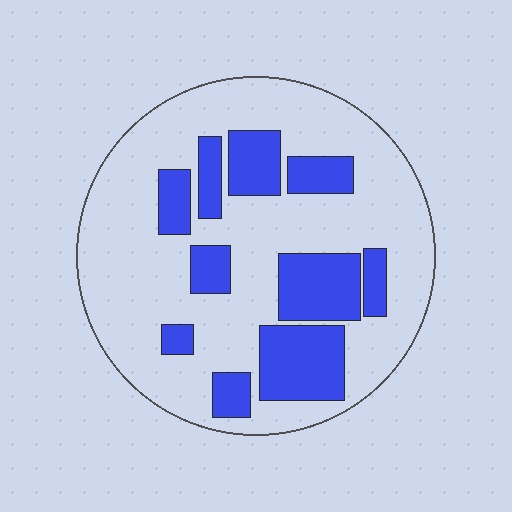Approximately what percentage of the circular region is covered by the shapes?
Approximately 30%.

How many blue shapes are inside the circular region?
10.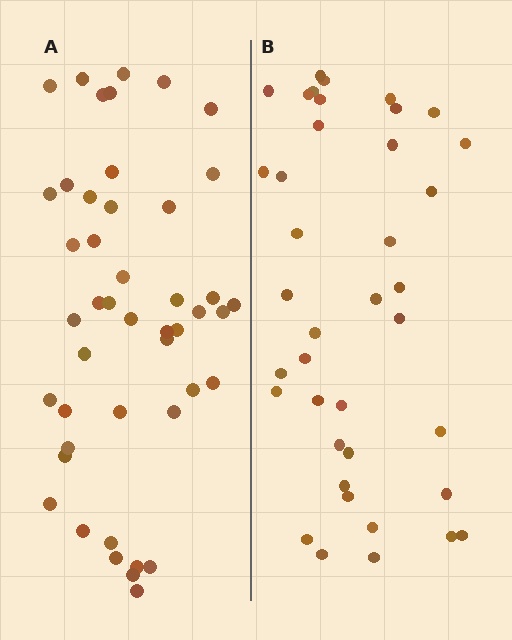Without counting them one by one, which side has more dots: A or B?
Region A (the left region) has more dots.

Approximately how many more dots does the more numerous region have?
Region A has roughly 8 or so more dots than region B.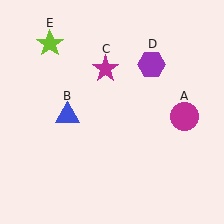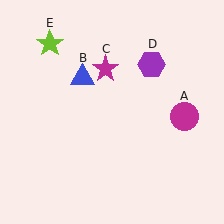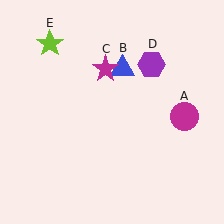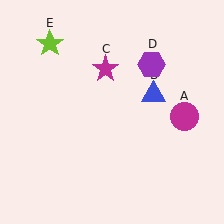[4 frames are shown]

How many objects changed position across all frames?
1 object changed position: blue triangle (object B).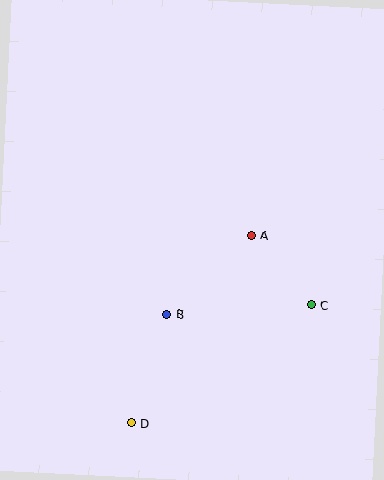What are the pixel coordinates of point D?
Point D is at (131, 423).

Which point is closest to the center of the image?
Point A at (251, 235) is closest to the center.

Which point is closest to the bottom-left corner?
Point D is closest to the bottom-left corner.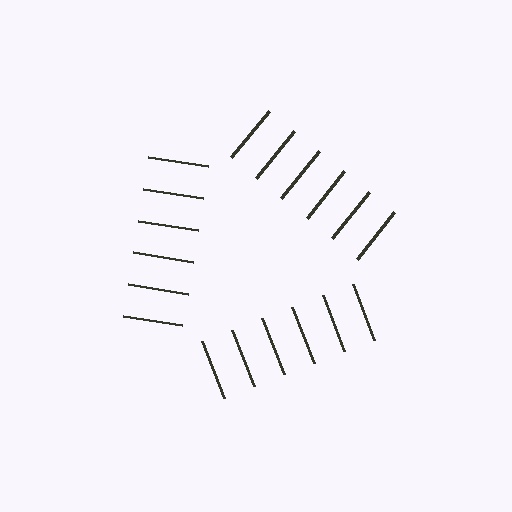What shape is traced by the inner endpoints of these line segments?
An illusory triangle — the line segments terminate on its edges but no continuous stroke is drawn.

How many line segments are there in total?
18 — 6 along each of the 3 edges.